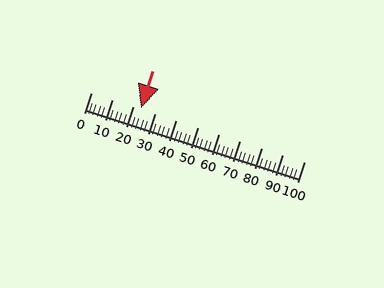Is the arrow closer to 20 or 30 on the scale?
The arrow is closer to 20.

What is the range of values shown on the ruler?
The ruler shows values from 0 to 100.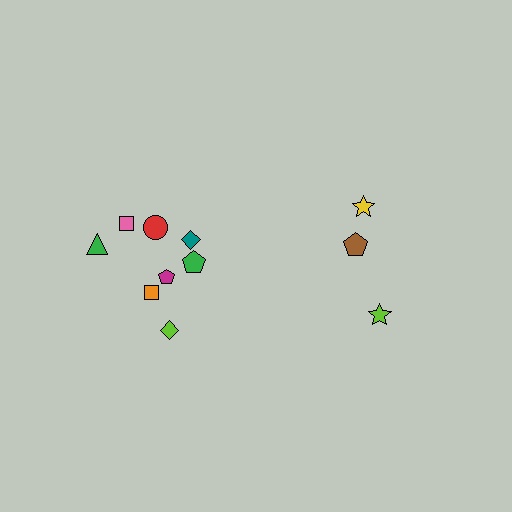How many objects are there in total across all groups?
There are 11 objects.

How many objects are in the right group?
There are 3 objects.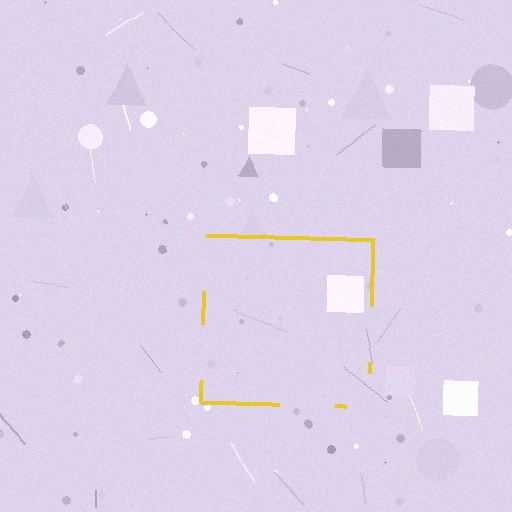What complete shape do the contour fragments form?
The contour fragments form a square.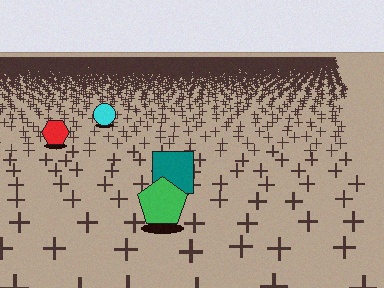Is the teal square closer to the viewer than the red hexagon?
Yes. The teal square is closer — you can tell from the texture gradient: the ground texture is coarser near it.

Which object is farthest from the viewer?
The cyan circle is farthest from the viewer. It appears smaller and the ground texture around it is denser.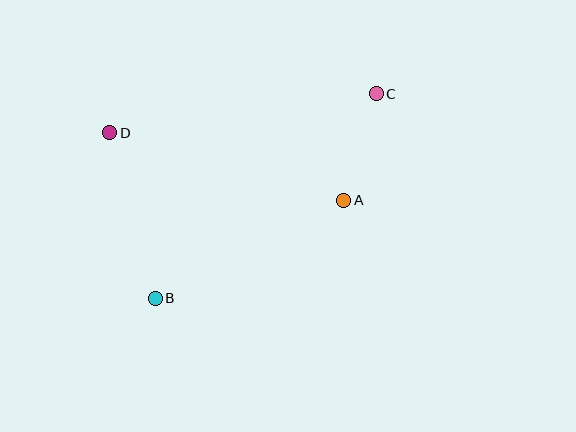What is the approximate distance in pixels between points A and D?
The distance between A and D is approximately 243 pixels.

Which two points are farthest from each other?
Points B and C are farthest from each other.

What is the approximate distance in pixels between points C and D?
The distance between C and D is approximately 269 pixels.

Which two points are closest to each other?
Points A and C are closest to each other.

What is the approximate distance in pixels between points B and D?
The distance between B and D is approximately 172 pixels.